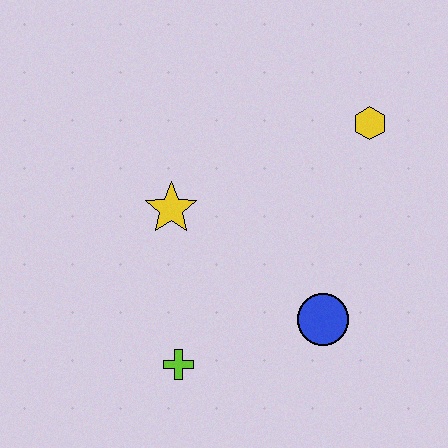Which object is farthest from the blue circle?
The yellow hexagon is farthest from the blue circle.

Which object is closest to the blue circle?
The lime cross is closest to the blue circle.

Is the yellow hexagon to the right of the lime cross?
Yes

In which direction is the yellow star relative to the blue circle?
The yellow star is to the left of the blue circle.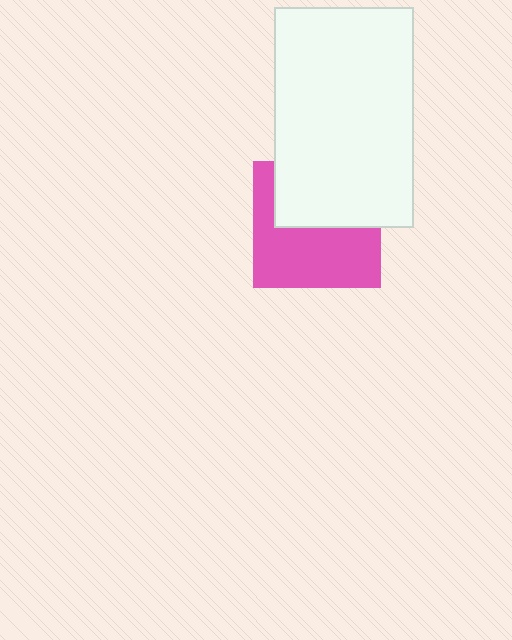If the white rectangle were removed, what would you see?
You would see the complete pink square.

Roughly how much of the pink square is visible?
About half of it is visible (roughly 56%).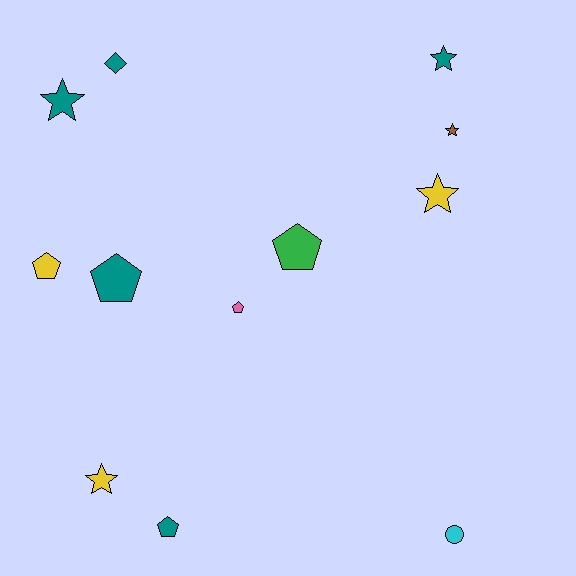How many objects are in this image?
There are 12 objects.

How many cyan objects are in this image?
There is 1 cyan object.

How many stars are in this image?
There are 5 stars.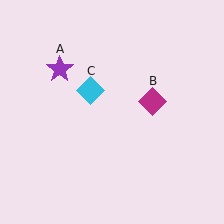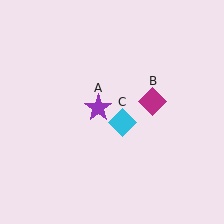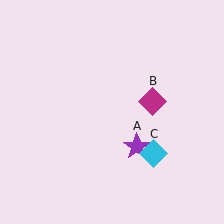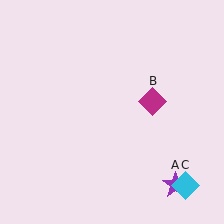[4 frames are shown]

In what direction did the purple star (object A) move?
The purple star (object A) moved down and to the right.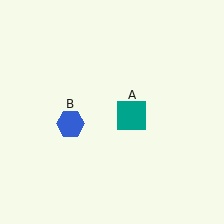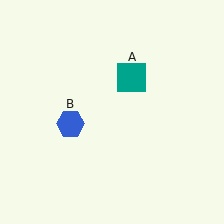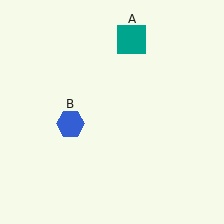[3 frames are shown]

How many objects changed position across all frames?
1 object changed position: teal square (object A).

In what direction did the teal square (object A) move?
The teal square (object A) moved up.